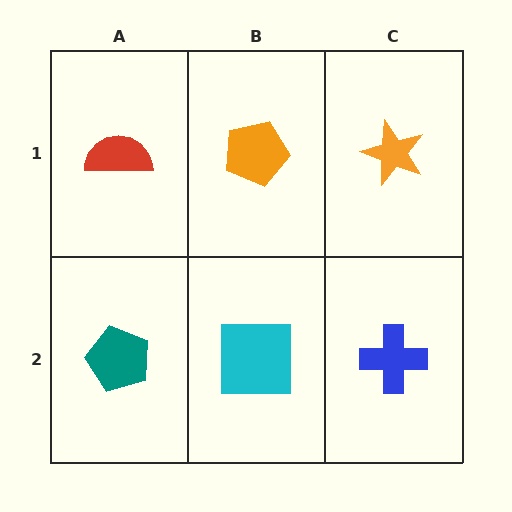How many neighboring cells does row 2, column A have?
2.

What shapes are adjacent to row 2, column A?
A red semicircle (row 1, column A), a cyan square (row 2, column B).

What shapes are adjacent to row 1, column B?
A cyan square (row 2, column B), a red semicircle (row 1, column A), an orange star (row 1, column C).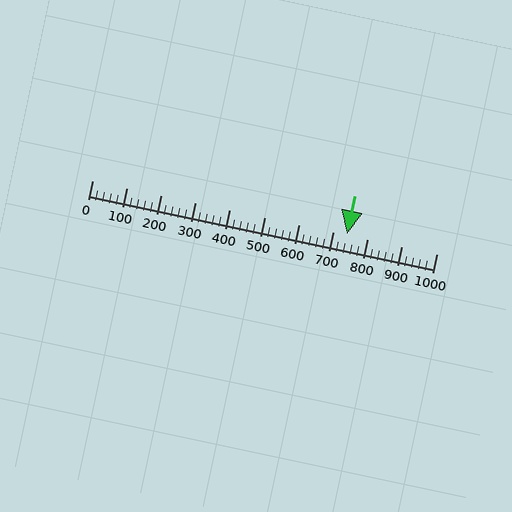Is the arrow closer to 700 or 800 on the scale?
The arrow is closer to 700.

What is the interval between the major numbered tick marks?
The major tick marks are spaced 100 units apart.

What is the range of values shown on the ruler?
The ruler shows values from 0 to 1000.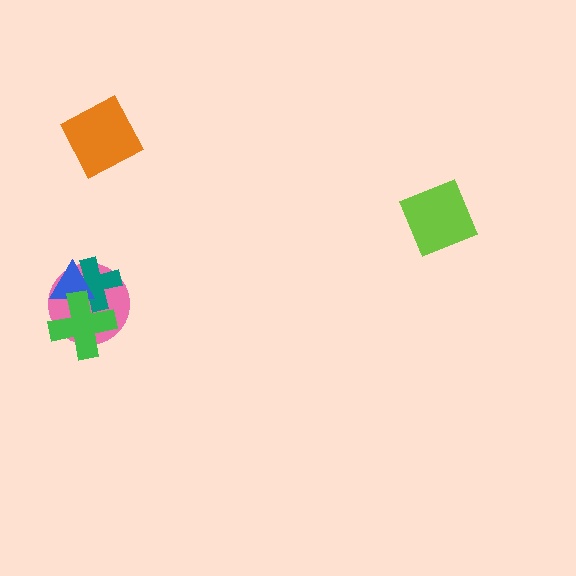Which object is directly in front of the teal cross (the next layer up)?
The blue triangle is directly in front of the teal cross.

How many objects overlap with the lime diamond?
0 objects overlap with the lime diamond.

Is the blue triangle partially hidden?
Yes, it is partially covered by another shape.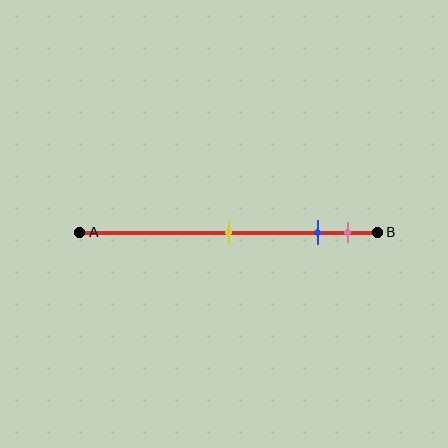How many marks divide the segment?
There are 3 marks dividing the segment.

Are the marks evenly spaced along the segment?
No, the marks are not evenly spaced.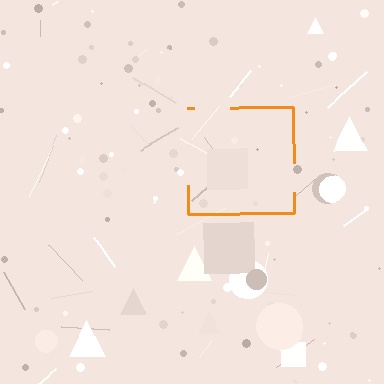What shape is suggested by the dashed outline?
The dashed outline suggests a square.